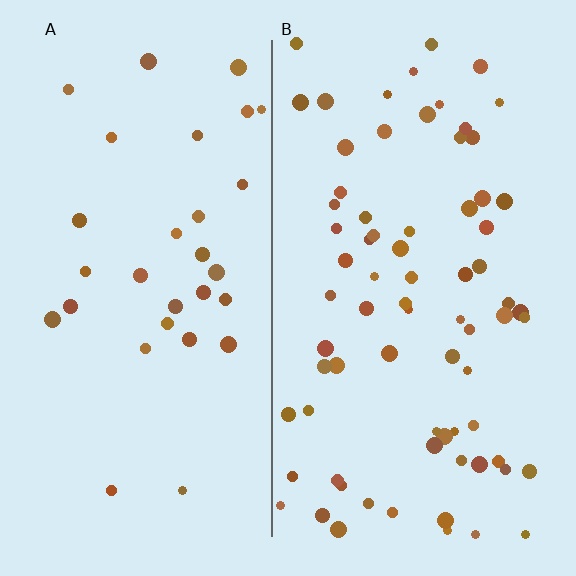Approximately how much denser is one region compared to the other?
Approximately 2.4× — region B over region A.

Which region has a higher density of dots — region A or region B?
B (the right).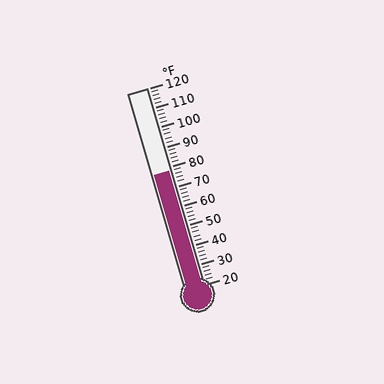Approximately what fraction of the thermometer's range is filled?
The thermometer is filled to approximately 60% of its range.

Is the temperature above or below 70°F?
The temperature is above 70°F.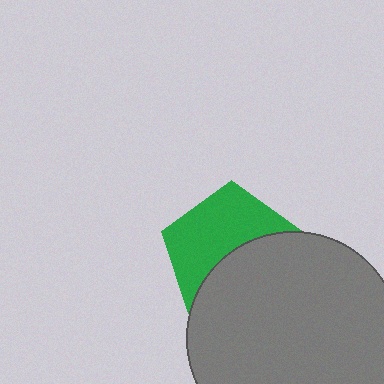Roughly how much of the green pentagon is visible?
About half of it is visible (roughly 53%).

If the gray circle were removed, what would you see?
You would see the complete green pentagon.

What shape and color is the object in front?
The object in front is a gray circle.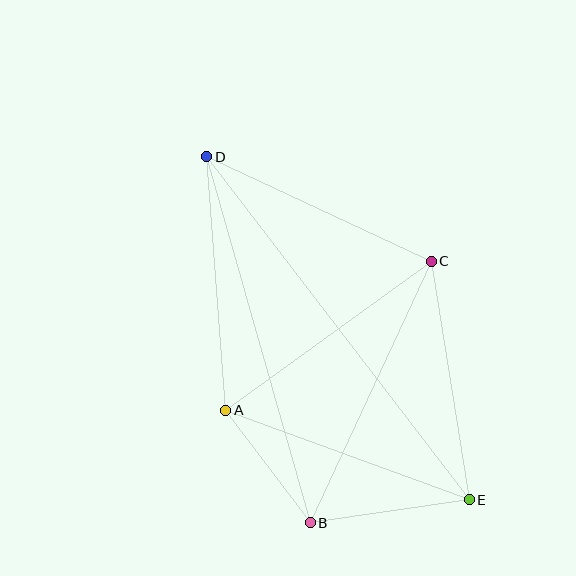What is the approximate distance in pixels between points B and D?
The distance between B and D is approximately 380 pixels.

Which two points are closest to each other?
Points A and B are closest to each other.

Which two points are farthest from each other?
Points D and E are farthest from each other.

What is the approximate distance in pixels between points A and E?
The distance between A and E is approximately 260 pixels.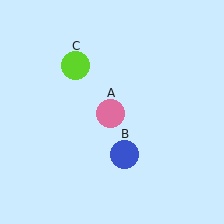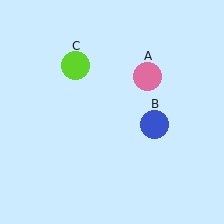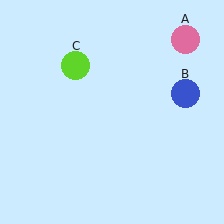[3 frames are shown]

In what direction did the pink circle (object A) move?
The pink circle (object A) moved up and to the right.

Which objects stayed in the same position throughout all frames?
Lime circle (object C) remained stationary.